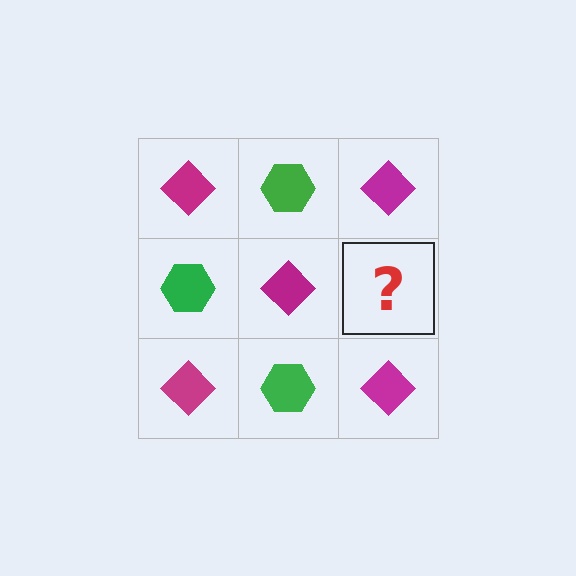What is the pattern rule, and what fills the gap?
The rule is that it alternates magenta diamond and green hexagon in a checkerboard pattern. The gap should be filled with a green hexagon.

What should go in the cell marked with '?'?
The missing cell should contain a green hexagon.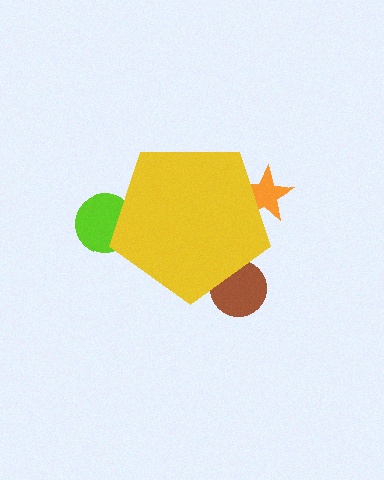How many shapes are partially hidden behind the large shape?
3 shapes are partially hidden.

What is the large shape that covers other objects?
A yellow pentagon.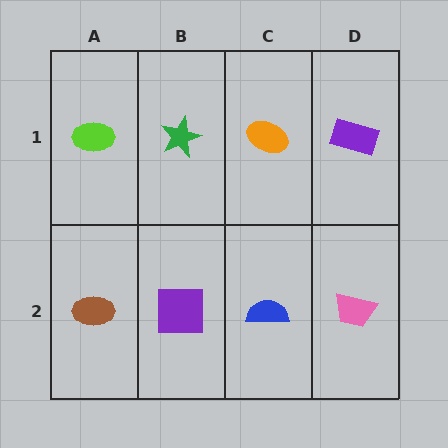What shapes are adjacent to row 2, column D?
A purple rectangle (row 1, column D), a blue semicircle (row 2, column C).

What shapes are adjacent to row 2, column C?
An orange ellipse (row 1, column C), a purple square (row 2, column B), a pink trapezoid (row 2, column D).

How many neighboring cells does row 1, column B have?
3.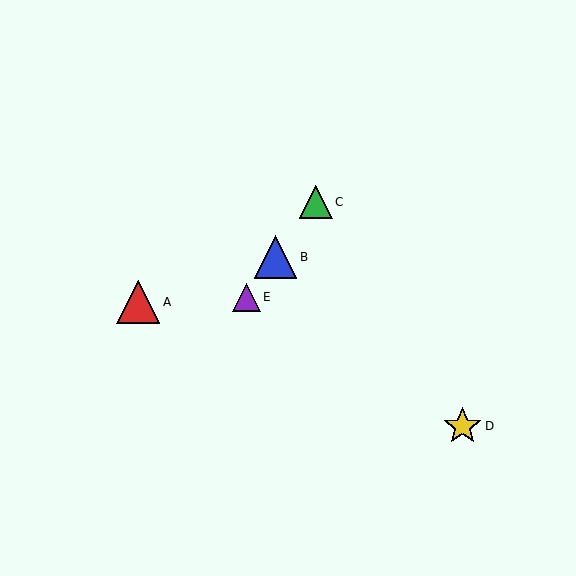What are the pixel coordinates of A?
Object A is at (138, 302).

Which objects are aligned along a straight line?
Objects B, C, E are aligned along a straight line.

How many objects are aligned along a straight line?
3 objects (B, C, E) are aligned along a straight line.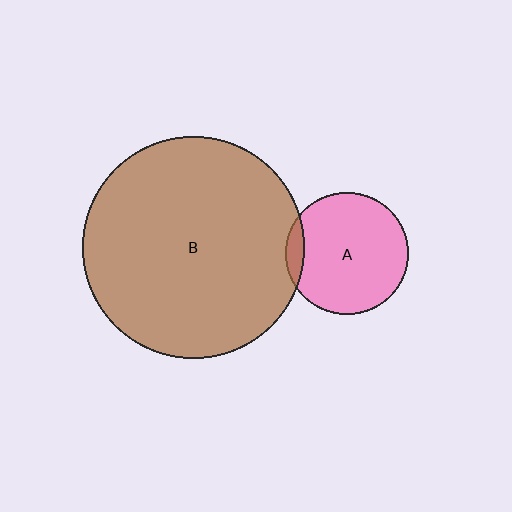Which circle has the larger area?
Circle B (brown).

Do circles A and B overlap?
Yes.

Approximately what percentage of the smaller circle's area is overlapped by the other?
Approximately 10%.